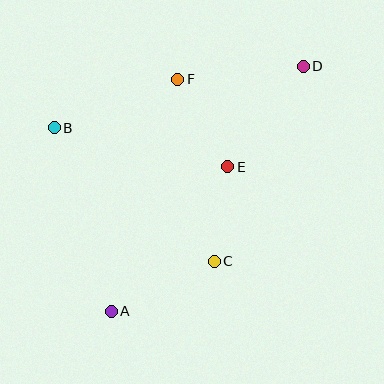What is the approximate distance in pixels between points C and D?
The distance between C and D is approximately 215 pixels.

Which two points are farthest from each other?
Points A and D are farthest from each other.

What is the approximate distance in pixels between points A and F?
The distance between A and F is approximately 241 pixels.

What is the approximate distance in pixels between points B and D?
The distance between B and D is approximately 257 pixels.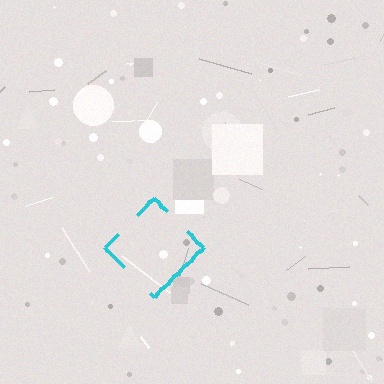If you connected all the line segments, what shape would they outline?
They would outline a diamond.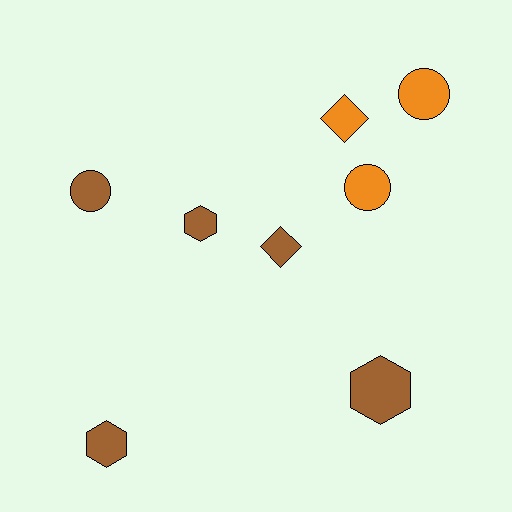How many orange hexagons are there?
There are no orange hexagons.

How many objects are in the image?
There are 8 objects.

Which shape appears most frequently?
Circle, with 3 objects.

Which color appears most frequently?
Brown, with 5 objects.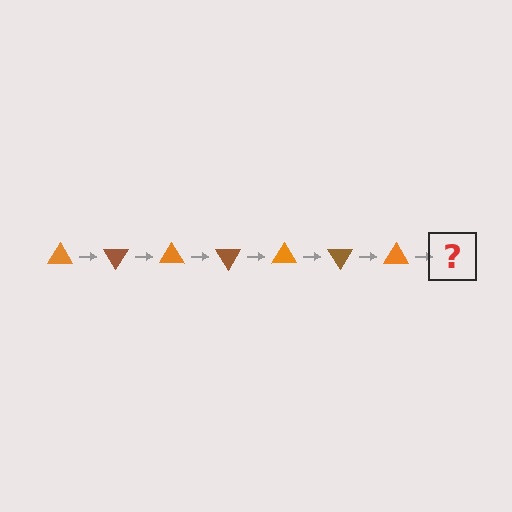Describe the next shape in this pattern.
It should be a brown triangle, rotated 420 degrees from the start.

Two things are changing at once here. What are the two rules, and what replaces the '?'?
The two rules are that it rotates 60 degrees each step and the color cycles through orange and brown. The '?' should be a brown triangle, rotated 420 degrees from the start.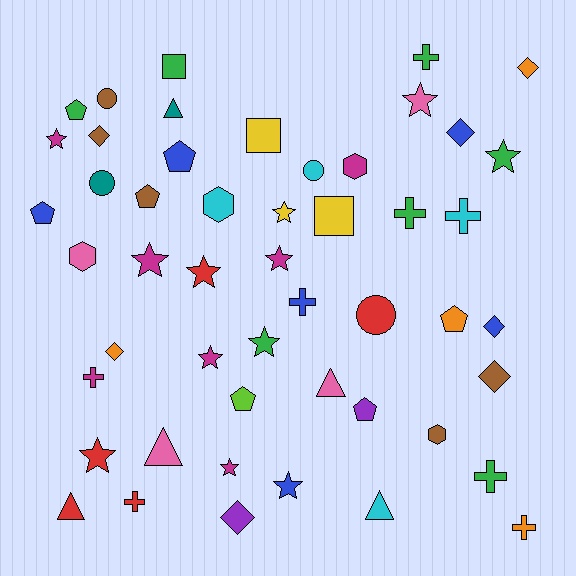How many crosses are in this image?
There are 8 crosses.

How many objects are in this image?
There are 50 objects.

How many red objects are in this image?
There are 5 red objects.